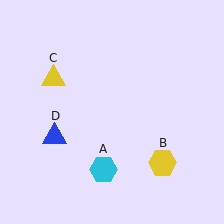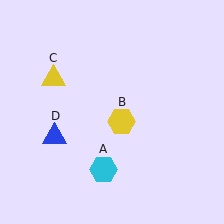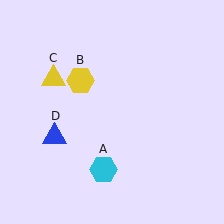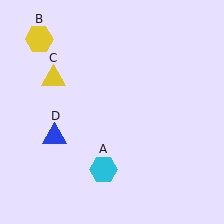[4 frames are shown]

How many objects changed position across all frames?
1 object changed position: yellow hexagon (object B).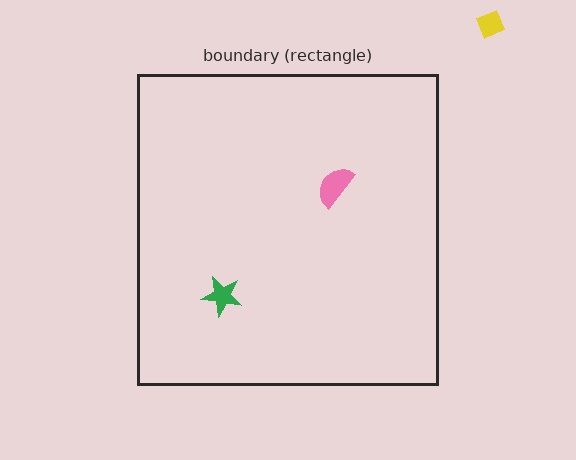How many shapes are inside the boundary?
2 inside, 1 outside.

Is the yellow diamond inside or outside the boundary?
Outside.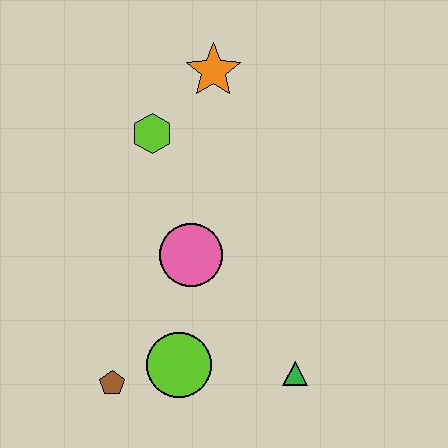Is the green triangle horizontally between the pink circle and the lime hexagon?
No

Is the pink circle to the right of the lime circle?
Yes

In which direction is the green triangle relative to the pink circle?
The green triangle is below the pink circle.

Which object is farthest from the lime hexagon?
The green triangle is farthest from the lime hexagon.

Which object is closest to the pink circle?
The lime circle is closest to the pink circle.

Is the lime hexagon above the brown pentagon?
Yes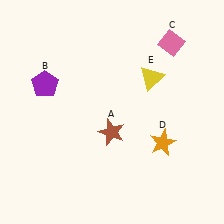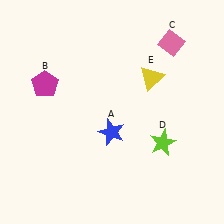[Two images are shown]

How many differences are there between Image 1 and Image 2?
There are 3 differences between the two images.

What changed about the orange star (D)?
In Image 1, D is orange. In Image 2, it changed to lime.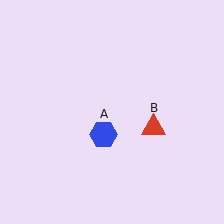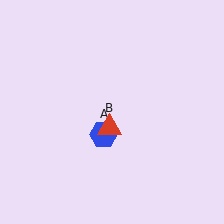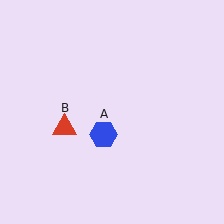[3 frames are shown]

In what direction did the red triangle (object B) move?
The red triangle (object B) moved left.